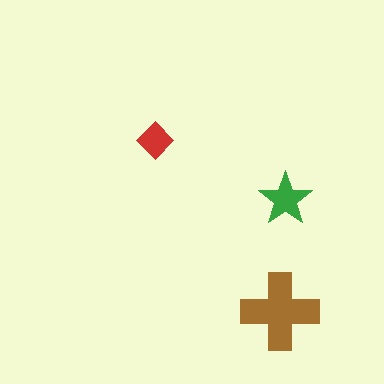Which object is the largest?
The brown cross.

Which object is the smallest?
The red diamond.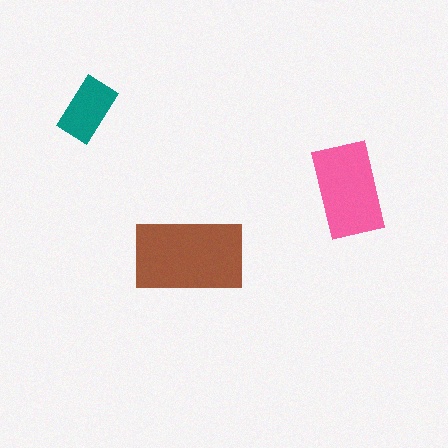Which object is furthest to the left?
The teal rectangle is leftmost.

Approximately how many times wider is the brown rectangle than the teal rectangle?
About 1.5 times wider.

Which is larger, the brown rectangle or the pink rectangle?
The brown one.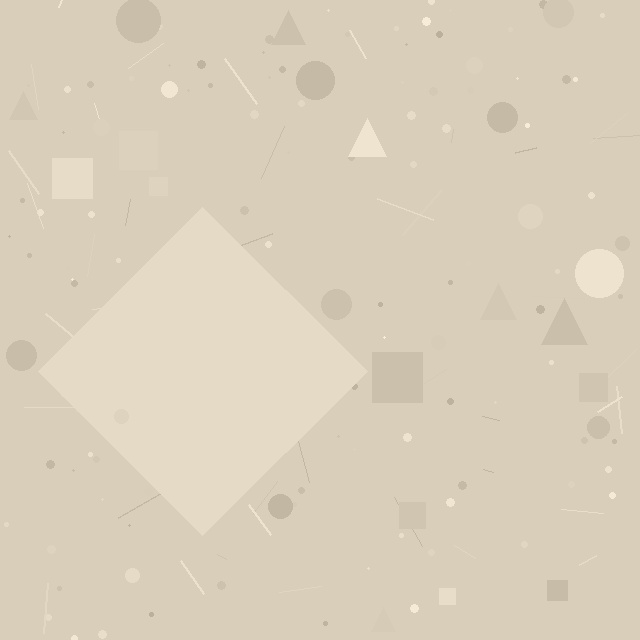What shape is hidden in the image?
A diamond is hidden in the image.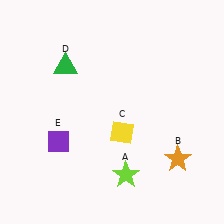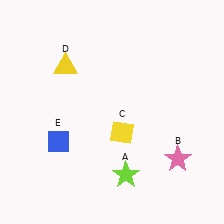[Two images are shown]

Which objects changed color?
B changed from orange to pink. D changed from green to yellow. E changed from purple to blue.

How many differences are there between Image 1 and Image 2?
There are 3 differences between the two images.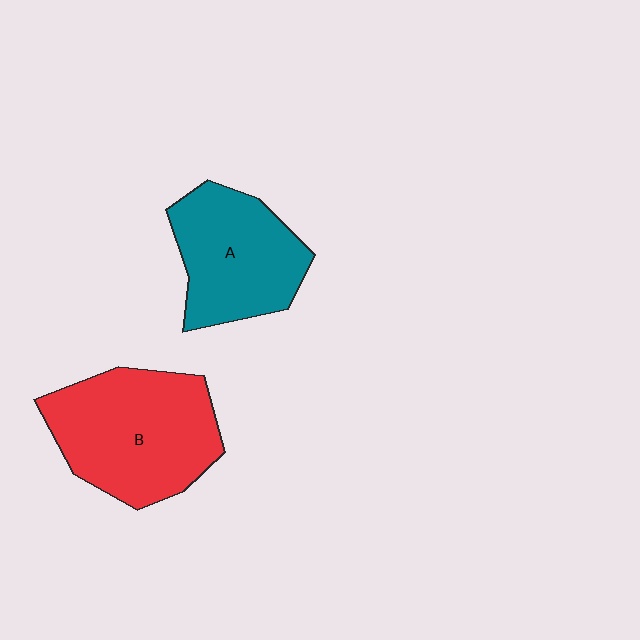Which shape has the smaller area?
Shape A (teal).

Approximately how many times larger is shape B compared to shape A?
Approximately 1.3 times.